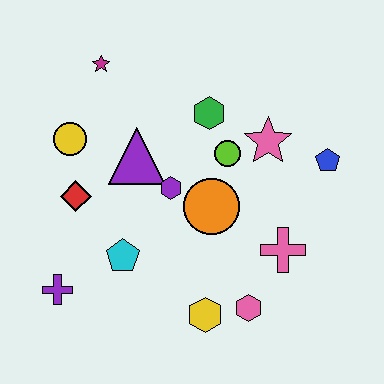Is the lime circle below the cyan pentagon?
No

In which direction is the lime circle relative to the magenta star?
The lime circle is to the right of the magenta star.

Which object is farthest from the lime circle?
The purple cross is farthest from the lime circle.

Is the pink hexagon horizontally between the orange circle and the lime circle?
No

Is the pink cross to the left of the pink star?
No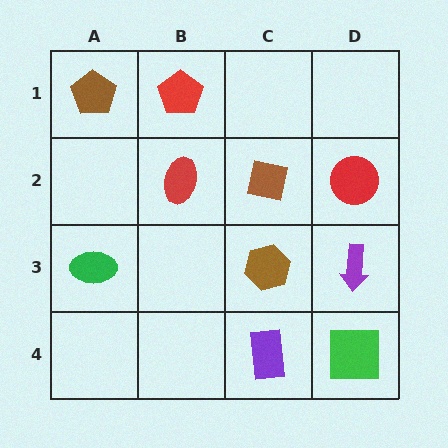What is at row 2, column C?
A brown square.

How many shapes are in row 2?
3 shapes.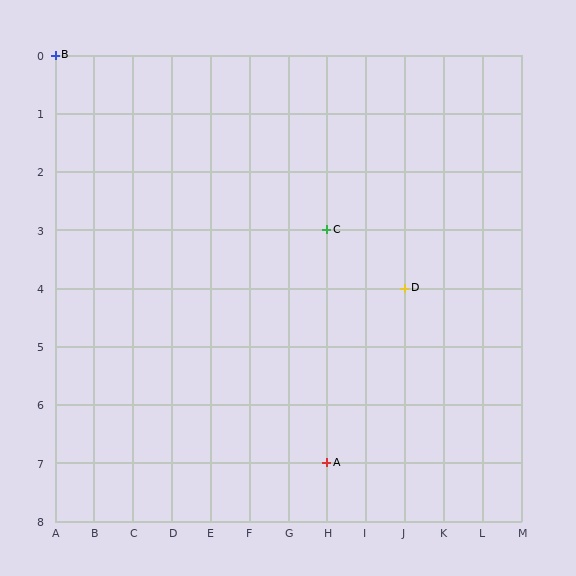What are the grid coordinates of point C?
Point C is at grid coordinates (H, 3).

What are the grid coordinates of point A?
Point A is at grid coordinates (H, 7).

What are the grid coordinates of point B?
Point B is at grid coordinates (A, 0).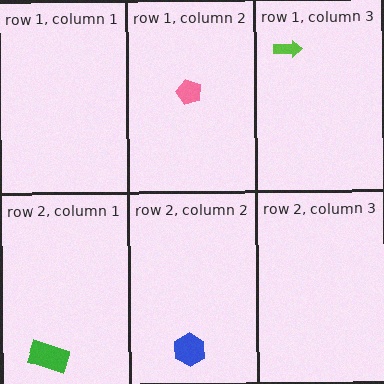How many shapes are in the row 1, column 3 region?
1.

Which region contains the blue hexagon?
The row 2, column 2 region.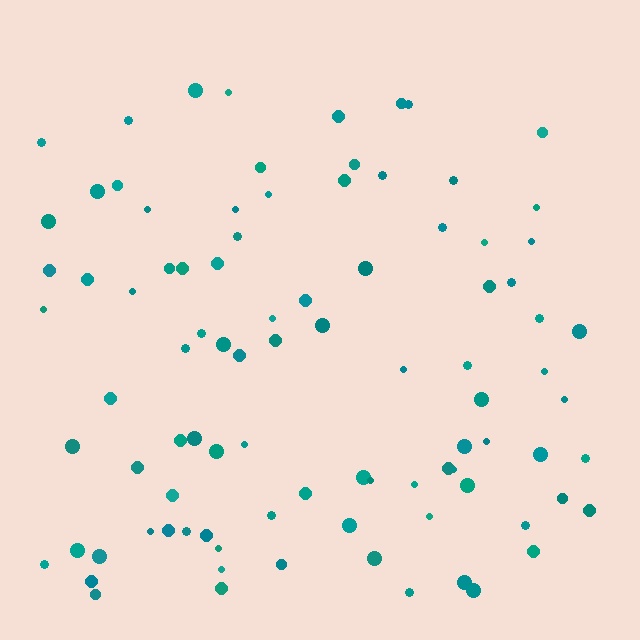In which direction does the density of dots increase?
From top to bottom, with the bottom side densest.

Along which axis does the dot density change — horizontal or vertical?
Vertical.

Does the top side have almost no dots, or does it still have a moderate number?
Still a moderate number, just noticeably fewer than the bottom.